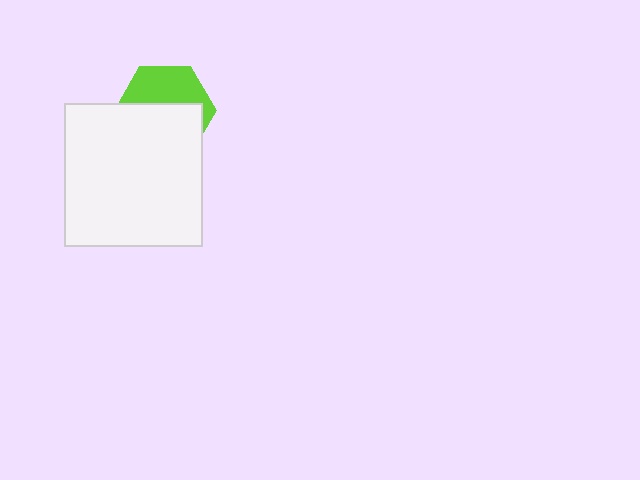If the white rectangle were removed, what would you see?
You would see the complete lime hexagon.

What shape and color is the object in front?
The object in front is a white rectangle.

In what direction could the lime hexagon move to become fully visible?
The lime hexagon could move up. That would shift it out from behind the white rectangle entirely.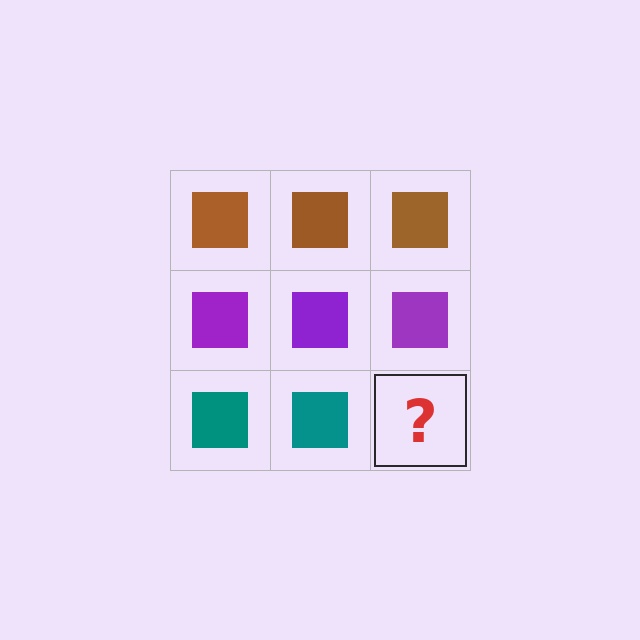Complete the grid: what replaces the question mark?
The question mark should be replaced with a teal square.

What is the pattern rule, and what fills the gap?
The rule is that each row has a consistent color. The gap should be filled with a teal square.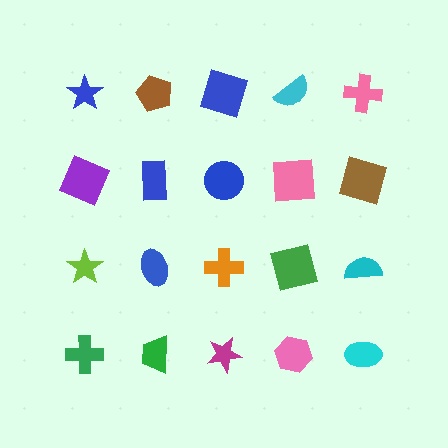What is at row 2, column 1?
A purple square.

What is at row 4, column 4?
A pink hexagon.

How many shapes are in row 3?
5 shapes.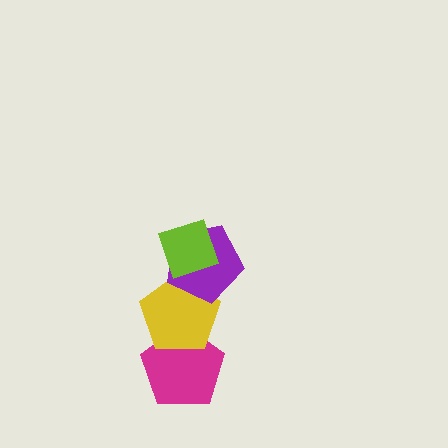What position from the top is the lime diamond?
The lime diamond is 1st from the top.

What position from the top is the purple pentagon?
The purple pentagon is 2nd from the top.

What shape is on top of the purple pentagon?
The lime diamond is on top of the purple pentagon.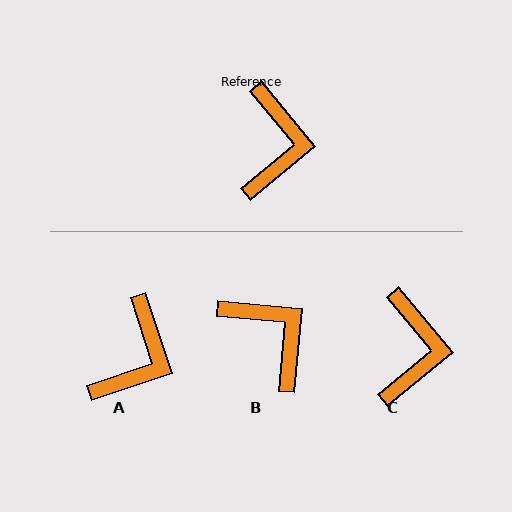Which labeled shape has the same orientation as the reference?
C.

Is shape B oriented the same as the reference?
No, it is off by about 45 degrees.